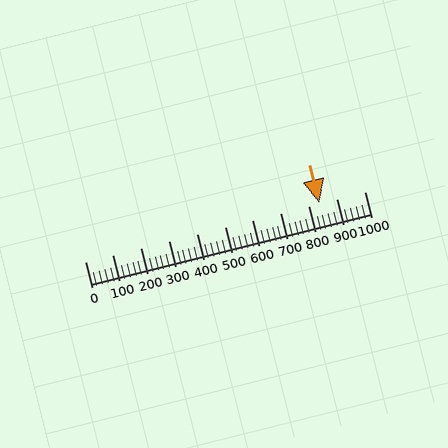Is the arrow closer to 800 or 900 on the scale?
The arrow is closer to 800.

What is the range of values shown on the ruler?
The ruler shows values from 0 to 1000.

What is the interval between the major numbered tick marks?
The major tick marks are spaced 100 units apart.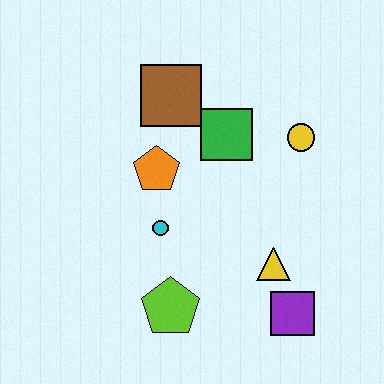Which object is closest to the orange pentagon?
The cyan circle is closest to the orange pentagon.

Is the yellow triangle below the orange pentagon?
Yes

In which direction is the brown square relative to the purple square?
The brown square is above the purple square.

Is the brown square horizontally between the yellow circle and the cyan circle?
Yes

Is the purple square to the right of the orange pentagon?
Yes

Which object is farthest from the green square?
The purple square is farthest from the green square.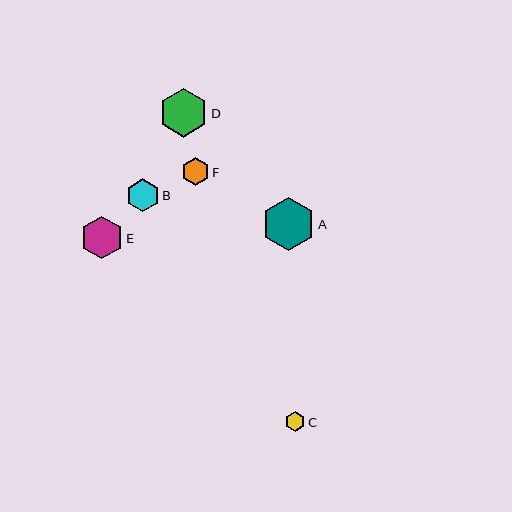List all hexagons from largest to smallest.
From largest to smallest: A, D, E, B, F, C.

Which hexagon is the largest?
Hexagon A is the largest with a size of approximately 53 pixels.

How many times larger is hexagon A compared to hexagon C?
Hexagon A is approximately 2.6 times the size of hexagon C.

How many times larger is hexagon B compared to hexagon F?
Hexagon B is approximately 1.2 times the size of hexagon F.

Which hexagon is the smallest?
Hexagon C is the smallest with a size of approximately 21 pixels.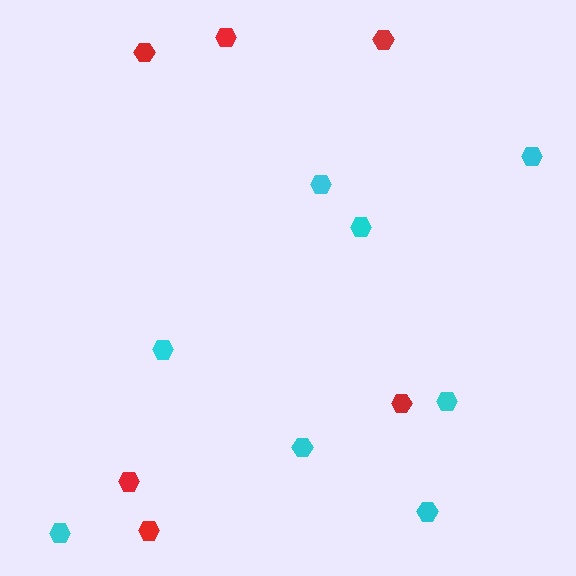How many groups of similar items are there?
There are 2 groups: one group of cyan hexagons (8) and one group of red hexagons (6).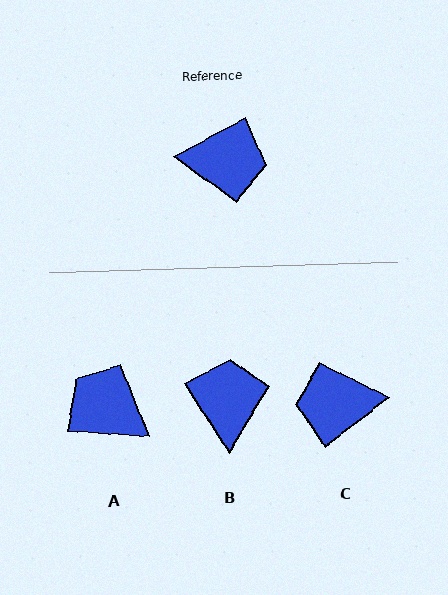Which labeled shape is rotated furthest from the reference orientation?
C, about 171 degrees away.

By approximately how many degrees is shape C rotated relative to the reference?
Approximately 171 degrees clockwise.